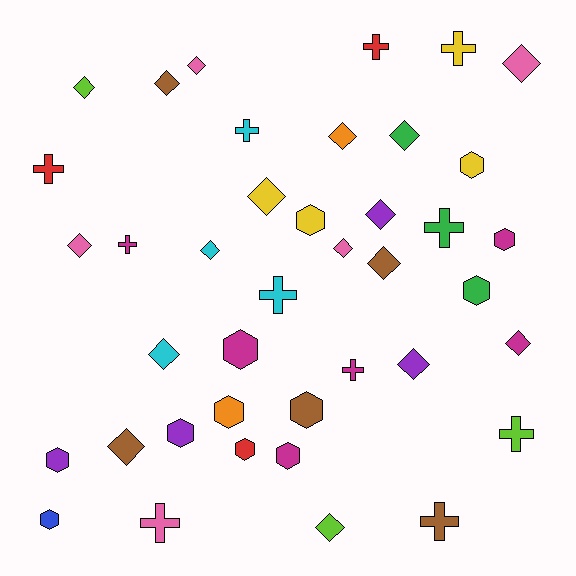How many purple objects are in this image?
There are 4 purple objects.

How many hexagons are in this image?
There are 12 hexagons.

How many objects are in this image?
There are 40 objects.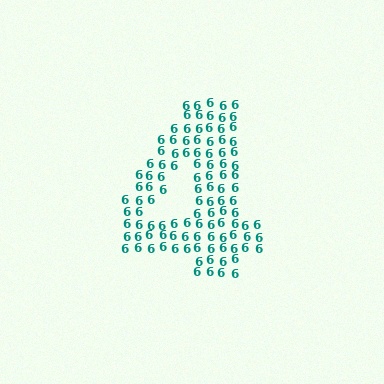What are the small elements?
The small elements are digit 6's.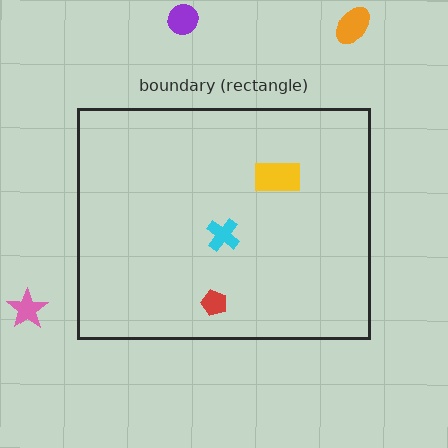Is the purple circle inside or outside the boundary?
Outside.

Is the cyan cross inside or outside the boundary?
Inside.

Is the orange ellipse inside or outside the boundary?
Outside.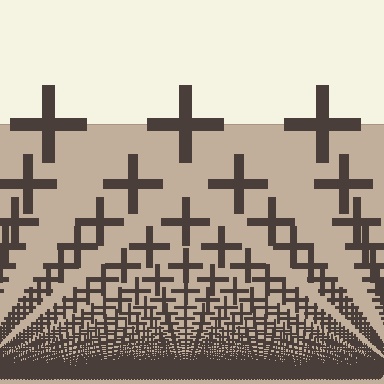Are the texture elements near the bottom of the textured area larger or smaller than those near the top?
Smaller. The gradient is inverted — elements near the bottom are smaller and denser.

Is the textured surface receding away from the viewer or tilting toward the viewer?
The surface appears to tilt toward the viewer. Texture elements get larger and sparser toward the top.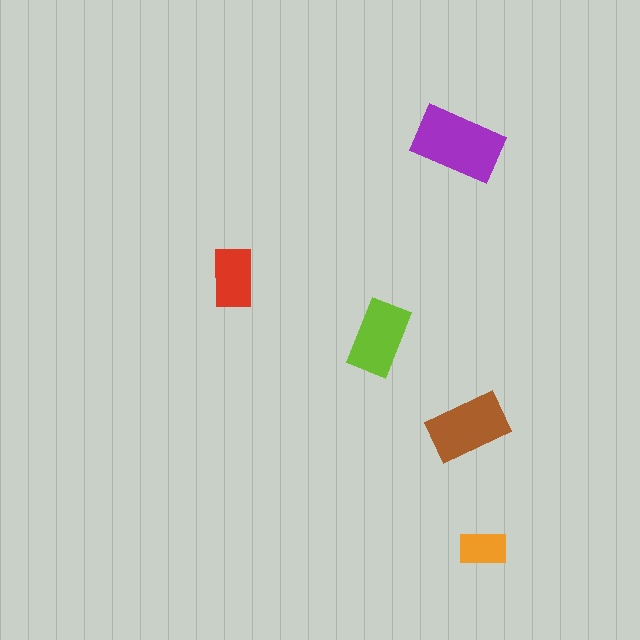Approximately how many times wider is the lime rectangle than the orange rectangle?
About 1.5 times wider.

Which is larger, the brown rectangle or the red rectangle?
The brown one.